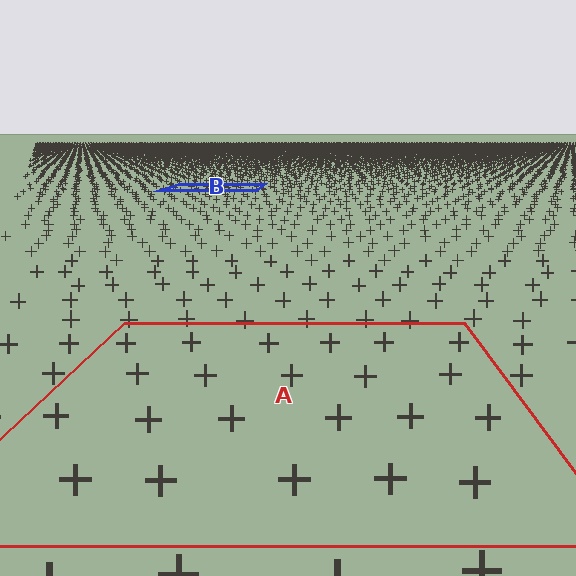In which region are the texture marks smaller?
The texture marks are smaller in region B, because it is farther away.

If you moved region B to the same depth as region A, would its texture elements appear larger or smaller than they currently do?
They would appear larger. At a closer depth, the same texture elements are projected at a bigger on-screen size.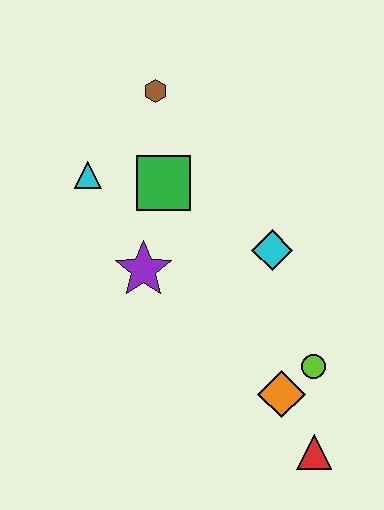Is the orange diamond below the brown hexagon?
Yes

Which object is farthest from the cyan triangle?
The red triangle is farthest from the cyan triangle.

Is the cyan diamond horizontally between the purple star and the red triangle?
Yes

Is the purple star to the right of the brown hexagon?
No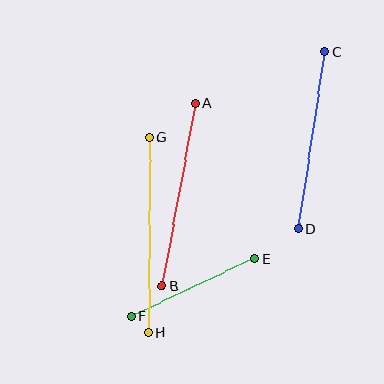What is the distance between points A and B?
The distance is approximately 186 pixels.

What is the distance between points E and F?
The distance is approximately 136 pixels.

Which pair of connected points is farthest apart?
Points G and H are farthest apart.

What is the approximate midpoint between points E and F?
The midpoint is at approximately (193, 288) pixels.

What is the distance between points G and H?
The distance is approximately 195 pixels.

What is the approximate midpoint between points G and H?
The midpoint is at approximately (149, 235) pixels.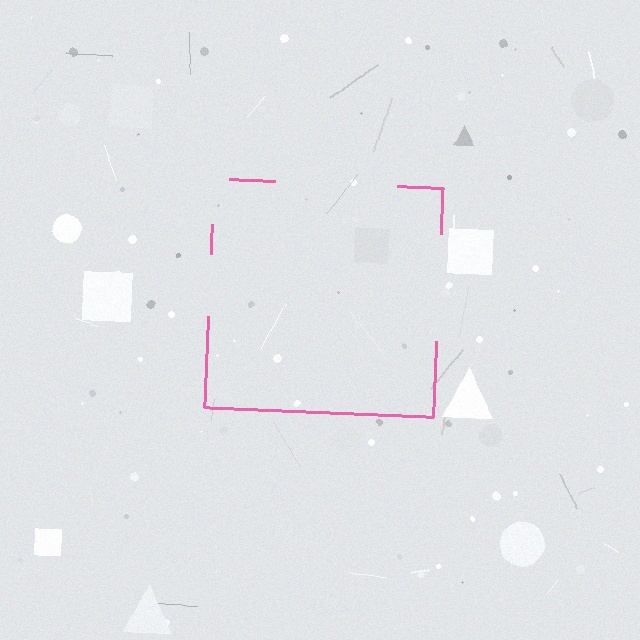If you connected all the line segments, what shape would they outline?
They would outline a square.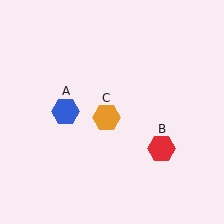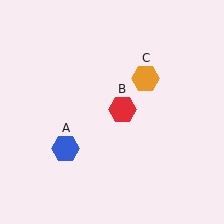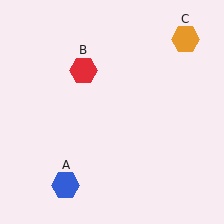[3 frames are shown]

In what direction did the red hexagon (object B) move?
The red hexagon (object B) moved up and to the left.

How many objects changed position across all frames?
3 objects changed position: blue hexagon (object A), red hexagon (object B), orange hexagon (object C).